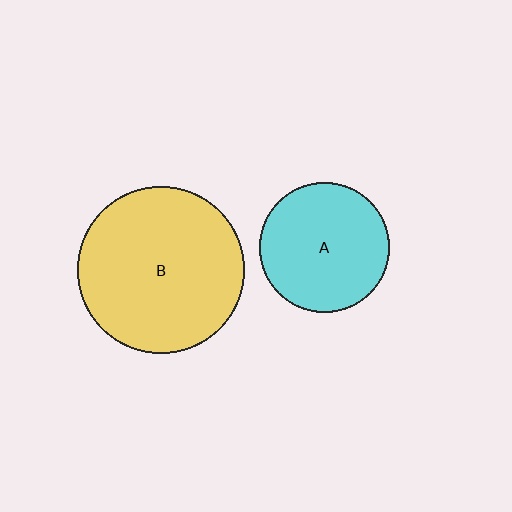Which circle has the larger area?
Circle B (yellow).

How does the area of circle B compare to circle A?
Approximately 1.6 times.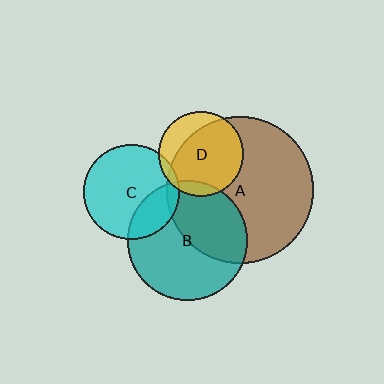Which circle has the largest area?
Circle A (brown).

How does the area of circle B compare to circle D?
Approximately 2.0 times.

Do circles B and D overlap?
Yes.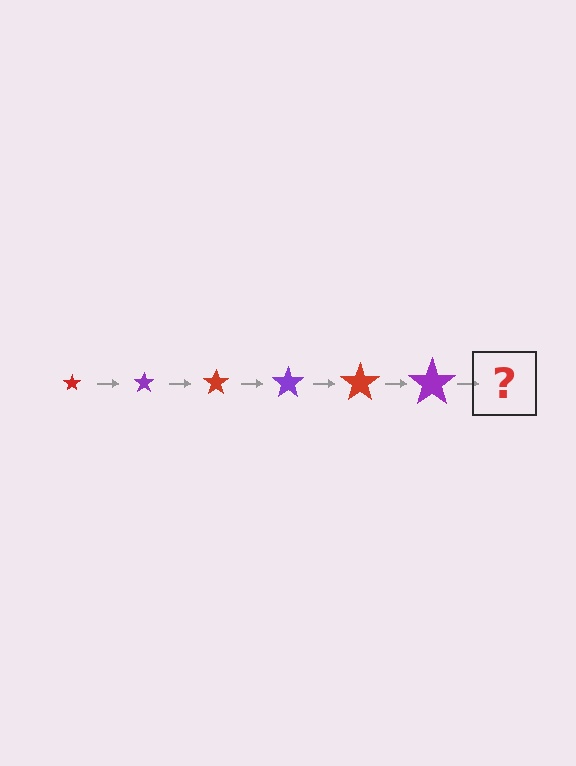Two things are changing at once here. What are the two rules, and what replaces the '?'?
The two rules are that the star grows larger each step and the color cycles through red and purple. The '?' should be a red star, larger than the previous one.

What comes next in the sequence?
The next element should be a red star, larger than the previous one.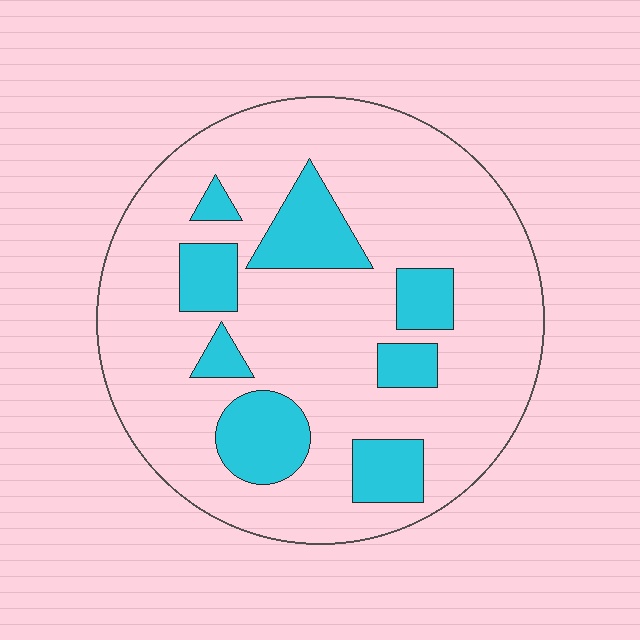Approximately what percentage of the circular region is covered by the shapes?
Approximately 20%.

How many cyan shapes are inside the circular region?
8.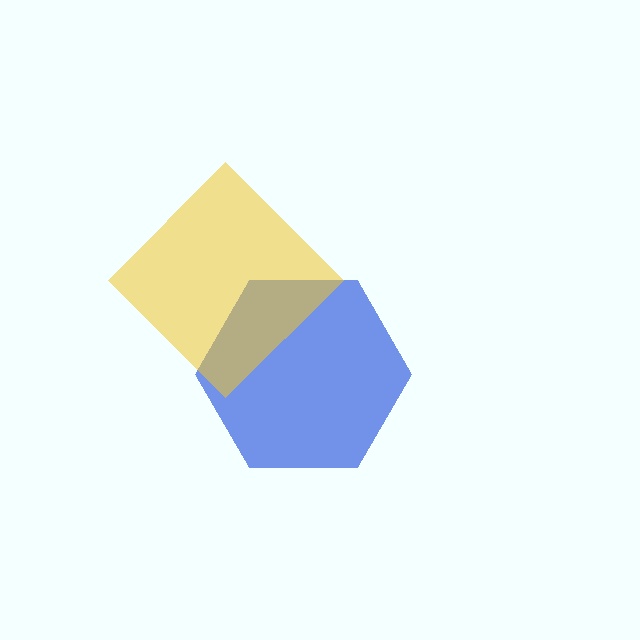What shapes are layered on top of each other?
The layered shapes are: a blue hexagon, a yellow diamond.